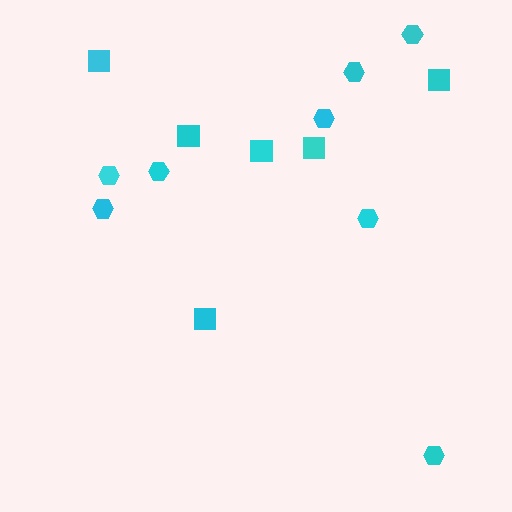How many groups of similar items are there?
There are 2 groups: one group of hexagons (8) and one group of squares (6).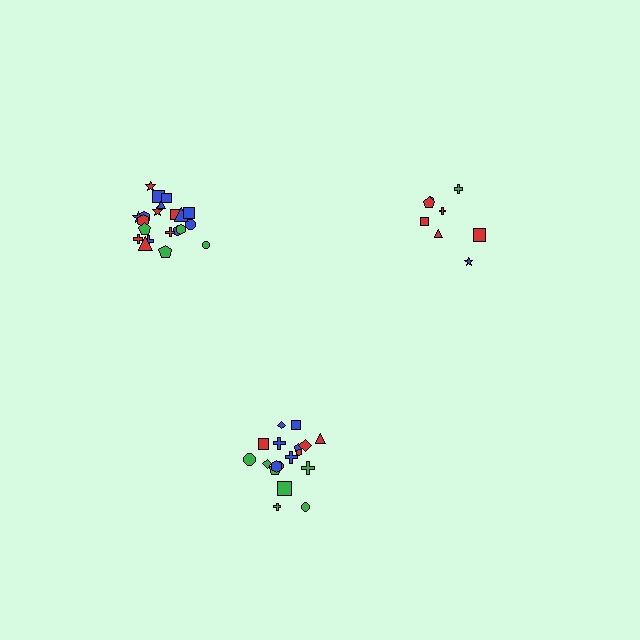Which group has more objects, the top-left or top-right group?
The top-left group.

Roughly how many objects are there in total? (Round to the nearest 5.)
Roughly 50 objects in total.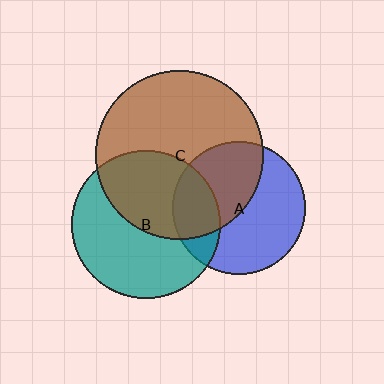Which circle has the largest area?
Circle C (brown).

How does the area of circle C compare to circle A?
Approximately 1.6 times.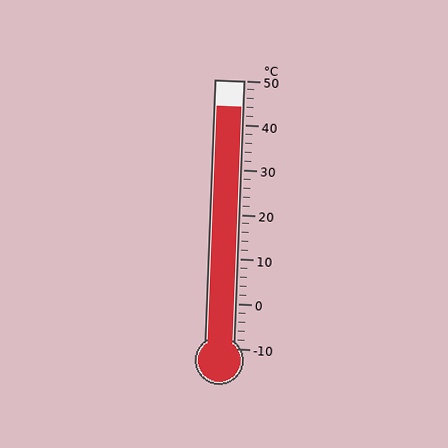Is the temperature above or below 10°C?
The temperature is above 10°C.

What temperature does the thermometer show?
The thermometer shows approximately 44°C.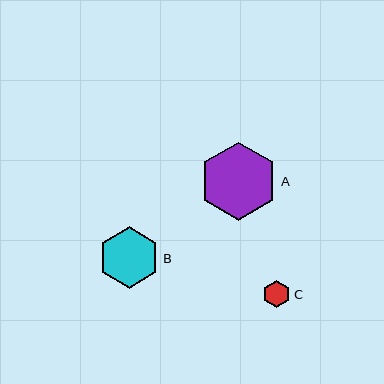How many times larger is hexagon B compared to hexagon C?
Hexagon B is approximately 2.2 times the size of hexagon C.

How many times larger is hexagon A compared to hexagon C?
Hexagon A is approximately 2.8 times the size of hexagon C.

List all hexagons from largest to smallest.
From largest to smallest: A, B, C.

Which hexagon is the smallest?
Hexagon C is the smallest with a size of approximately 28 pixels.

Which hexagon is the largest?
Hexagon A is the largest with a size of approximately 78 pixels.